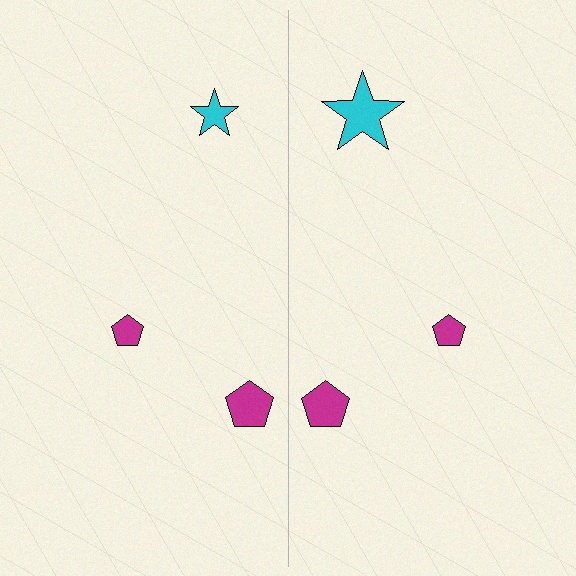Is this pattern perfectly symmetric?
No, the pattern is not perfectly symmetric. The cyan star on the right side has a different size than its mirror counterpart.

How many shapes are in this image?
There are 6 shapes in this image.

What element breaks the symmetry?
The cyan star on the right side has a different size than its mirror counterpart.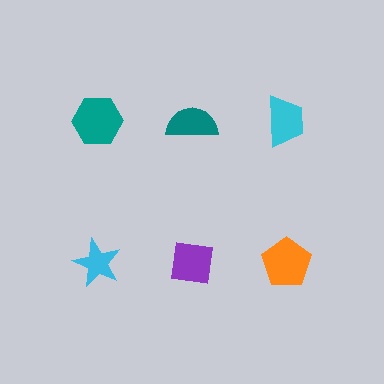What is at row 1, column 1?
A teal hexagon.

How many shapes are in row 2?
3 shapes.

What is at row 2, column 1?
A cyan star.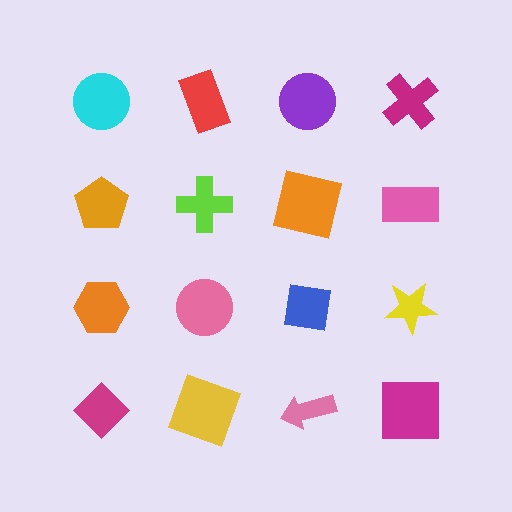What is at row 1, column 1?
A cyan circle.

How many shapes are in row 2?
4 shapes.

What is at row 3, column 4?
A yellow star.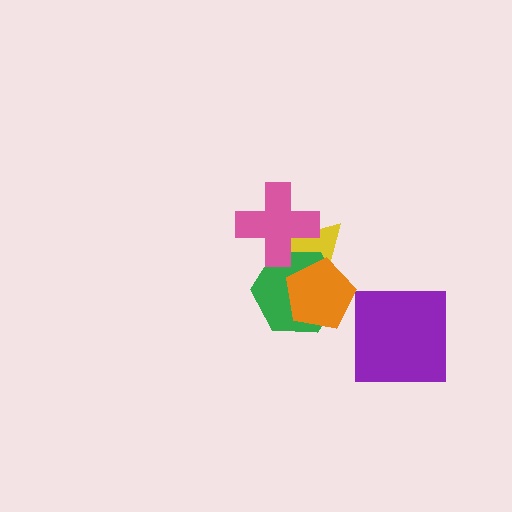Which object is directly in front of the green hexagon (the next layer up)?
The orange pentagon is directly in front of the green hexagon.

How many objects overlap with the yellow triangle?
3 objects overlap with the yellow triangle.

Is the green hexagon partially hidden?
Yes, it is partially covered by another shape.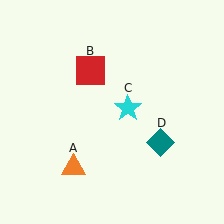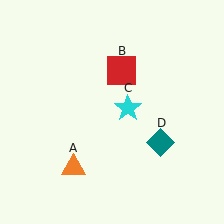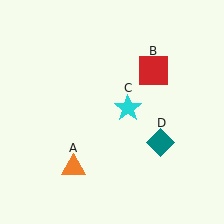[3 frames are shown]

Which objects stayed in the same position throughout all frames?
Orange triangle (object A) and cyan star (object C) and teal diamond (object D) remained stationary.